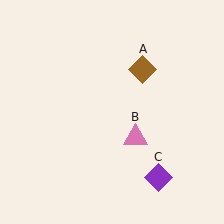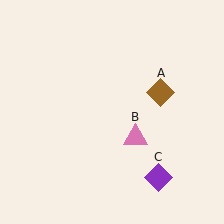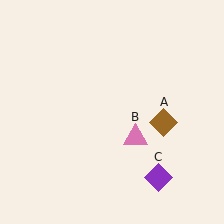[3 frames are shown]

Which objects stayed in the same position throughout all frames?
Pink triangle (object B) and purple diamond (object C) remained stationary.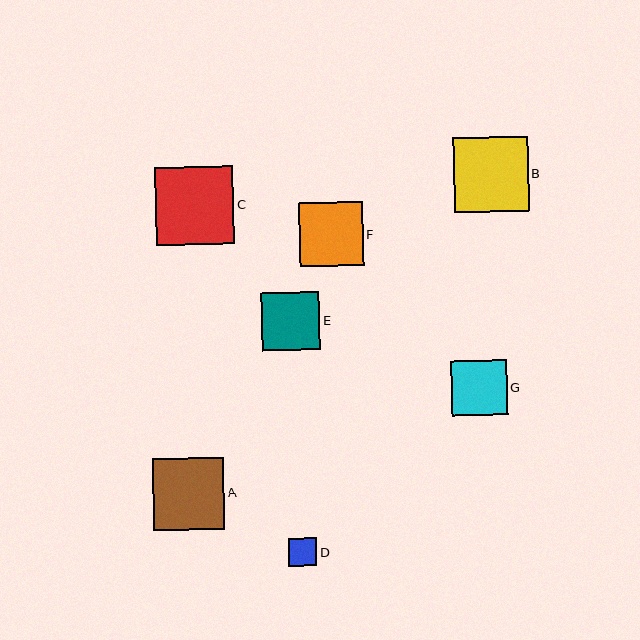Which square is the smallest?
Square D is the smallest with a size of approximately 28 pixels.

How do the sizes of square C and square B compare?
Square C and square B are approximately the same size.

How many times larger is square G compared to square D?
Square G is approximately 2.0 times the size of square D.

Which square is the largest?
Square C is the largest with a size of approximately 78 pixels.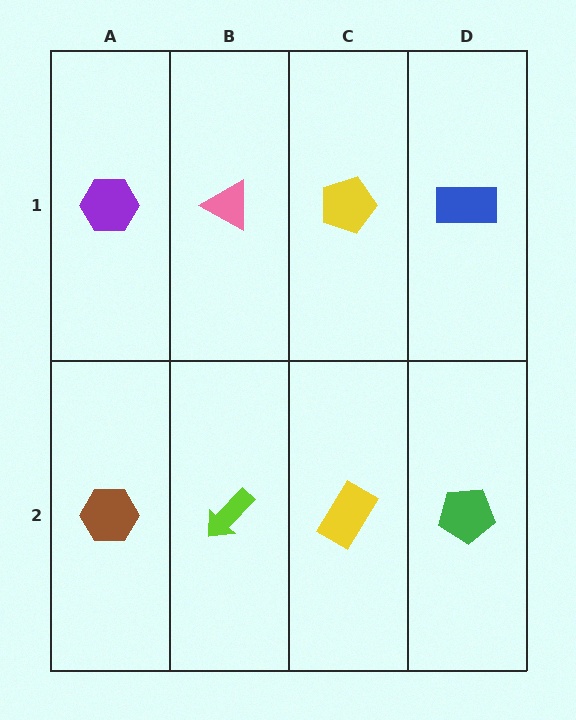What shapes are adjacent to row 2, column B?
A pink triangle (row 1, column B), a brown hexagon (row 2, column A), a yellow rectangle (row 2, column C).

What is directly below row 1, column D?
A green pentagon.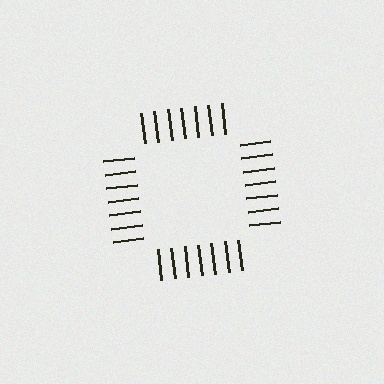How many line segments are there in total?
28 — 7 along each of the 4 edges.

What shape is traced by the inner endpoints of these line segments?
An illusory square — the line segments terminate on its edges but no continuous stroke is drawn.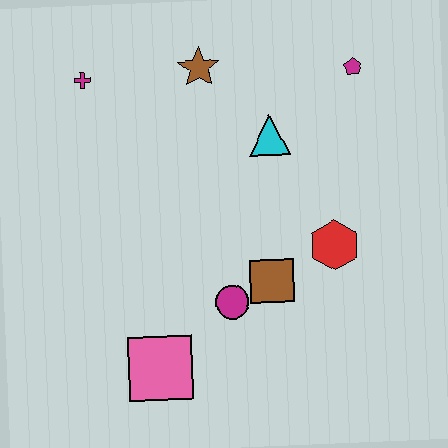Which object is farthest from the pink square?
The magenta pentagon is farthest from the pink square.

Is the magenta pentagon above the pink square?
Yes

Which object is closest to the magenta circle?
The brown square is closest to the magenta circle.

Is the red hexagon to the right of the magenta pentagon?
No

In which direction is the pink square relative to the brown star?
The pink square is below the brown star.